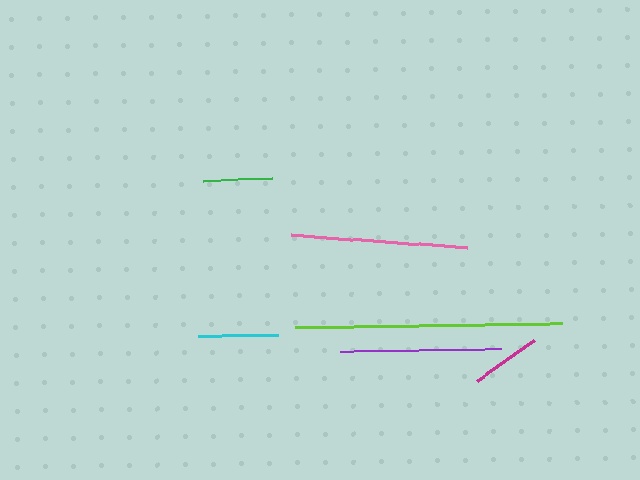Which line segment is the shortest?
The green line is the shortest at approximately 69 pixels.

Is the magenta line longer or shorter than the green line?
The magenta line is longer than the green line.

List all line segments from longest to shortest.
From longest to shortest: lime, pink, purple, cyan, magenta, green.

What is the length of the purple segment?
The purple segment is approximately 161 pixels long.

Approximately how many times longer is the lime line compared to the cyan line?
The lime line is approximately 3.3 times the length of the cyan line.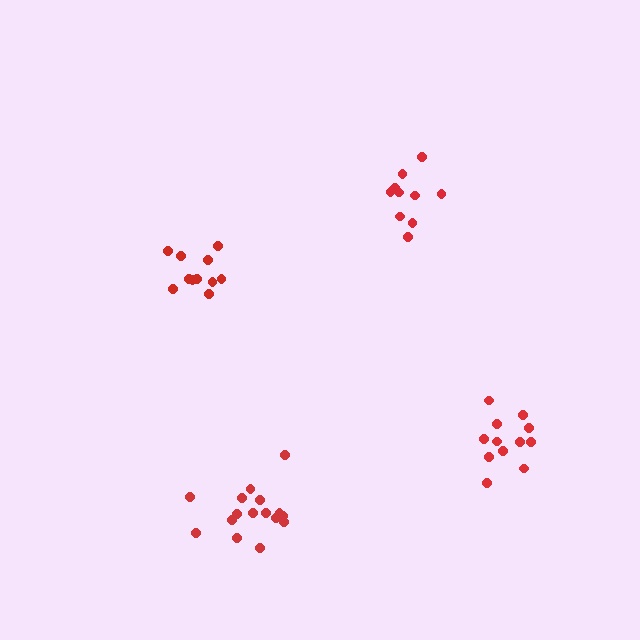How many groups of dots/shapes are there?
There are 4 groups.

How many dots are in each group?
Group 1: 11 dots, Group 2: 12 dots, Group 3: 10 dots, Group 4: 16 dots (49 total).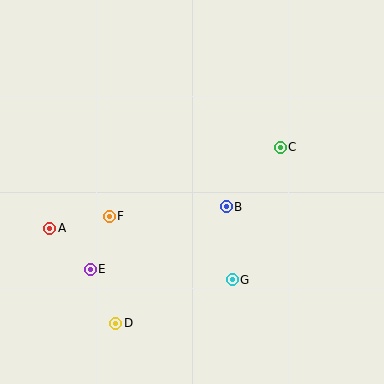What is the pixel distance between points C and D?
The distance between C and D is 241 pixels.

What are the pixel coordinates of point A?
Point A is at (50, 228).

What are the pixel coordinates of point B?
Point B is at (226, 207).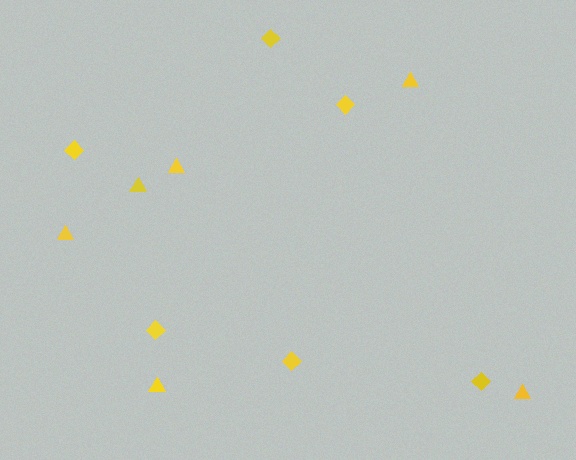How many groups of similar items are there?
There are 2 groups: one group of triangles (6) and one group of diamonds (6).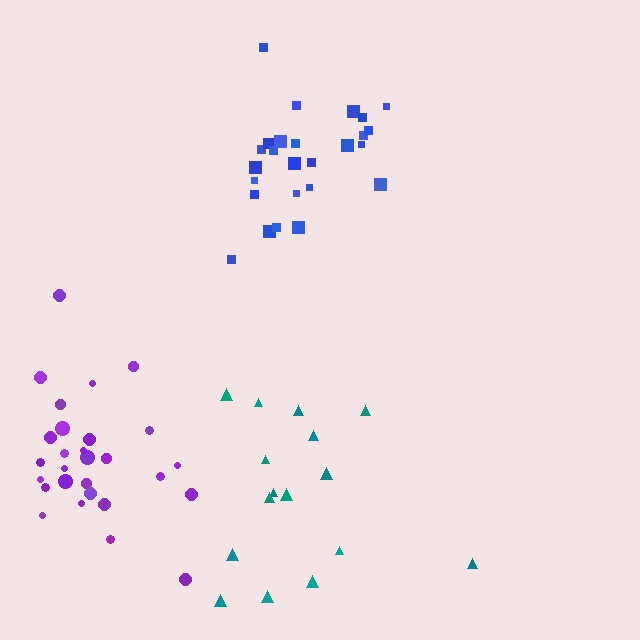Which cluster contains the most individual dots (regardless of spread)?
Purple (28).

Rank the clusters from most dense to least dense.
blue, purple, teal.